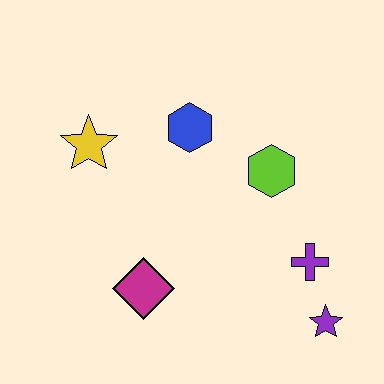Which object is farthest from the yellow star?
The purple star is farthest from the yellow star.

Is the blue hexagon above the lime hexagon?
Yes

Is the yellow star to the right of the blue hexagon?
No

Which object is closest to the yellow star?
The blue hexagon is closest to the yellow star.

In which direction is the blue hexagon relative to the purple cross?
The blue hexagon is above the purple cross.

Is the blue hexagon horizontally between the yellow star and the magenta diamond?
No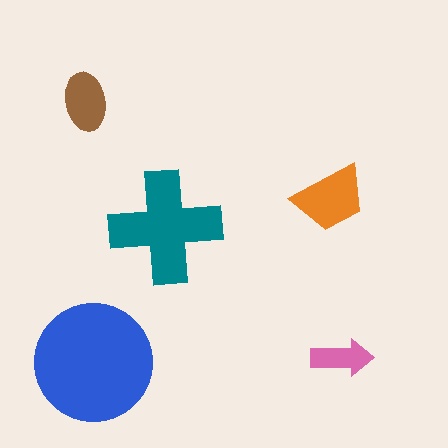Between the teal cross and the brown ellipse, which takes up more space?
The teal cross.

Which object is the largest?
The blue circle.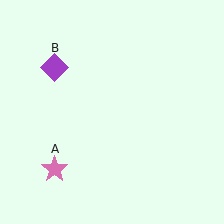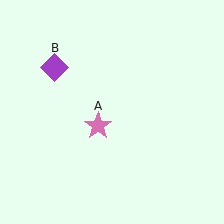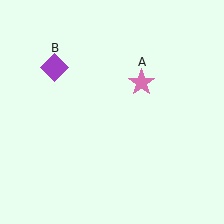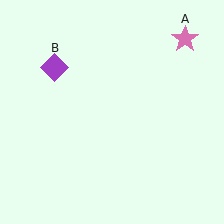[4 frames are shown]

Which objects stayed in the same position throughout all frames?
Purple diamond (object B) remained stationary.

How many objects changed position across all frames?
1 object changed position: pink star (object A).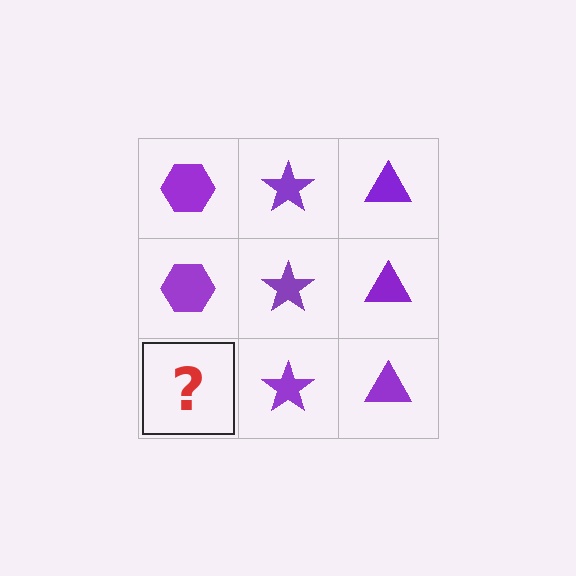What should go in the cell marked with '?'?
The missing cell should contain a purple hexagon.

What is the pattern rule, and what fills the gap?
The rule is that each column has a consistent shape. The gap should be filled with a purple hexagon.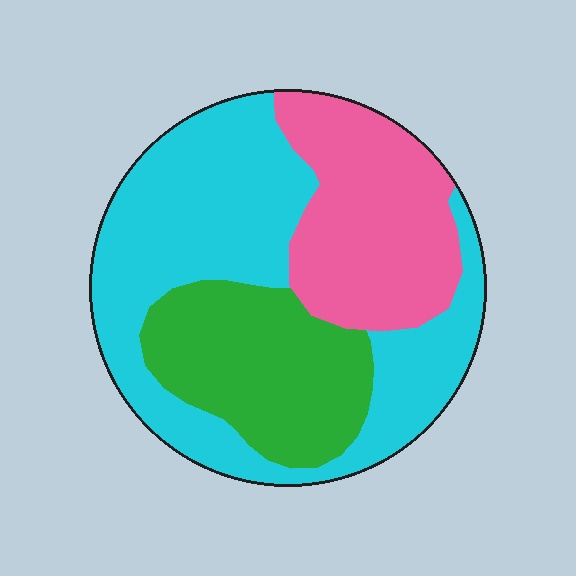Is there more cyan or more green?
Cyan.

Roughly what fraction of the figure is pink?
Pink takes up about one quarter (1/4) of the figure.